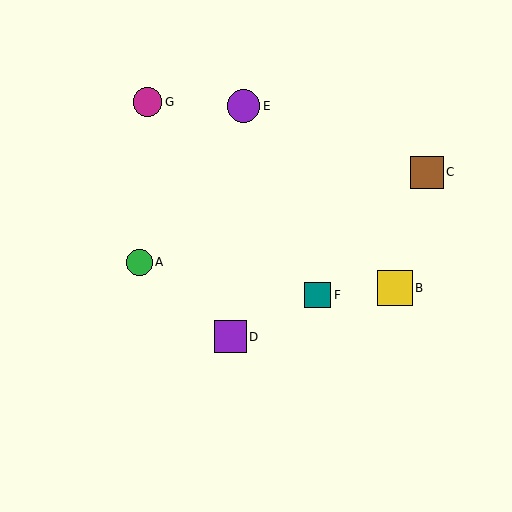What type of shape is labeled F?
Shape F is a teal square.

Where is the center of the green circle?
The center of the green circle is at (139, 262).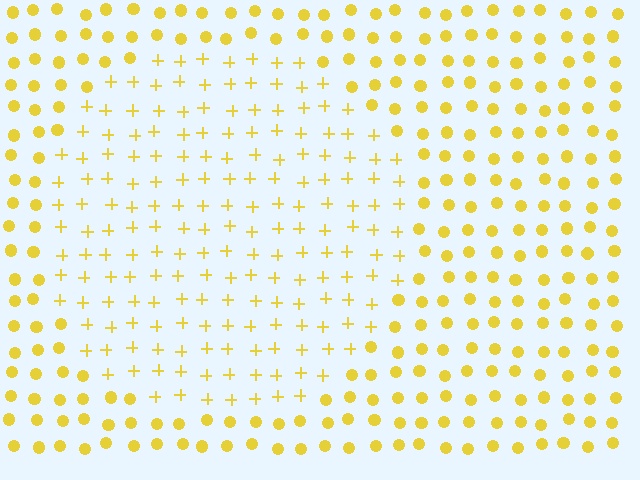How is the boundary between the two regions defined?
The boundary is defined by a change in element shape: plus signs inside vs. circles outside. All elements share the same color and spacing.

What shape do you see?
I see a circle.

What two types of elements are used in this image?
The image uses plus signs inside the circle region and circles outside it.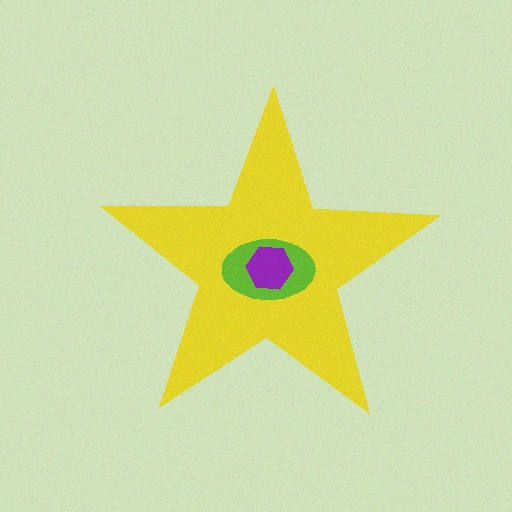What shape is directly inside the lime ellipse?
The purple hexagon.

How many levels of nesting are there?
3.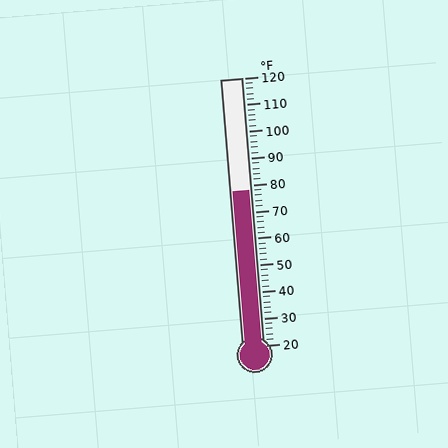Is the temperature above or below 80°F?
The temperature is below 80°F.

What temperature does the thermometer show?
The thermometer shows approximately 78°F.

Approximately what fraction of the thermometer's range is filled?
The thermometer is filled to approximately 60% of its range.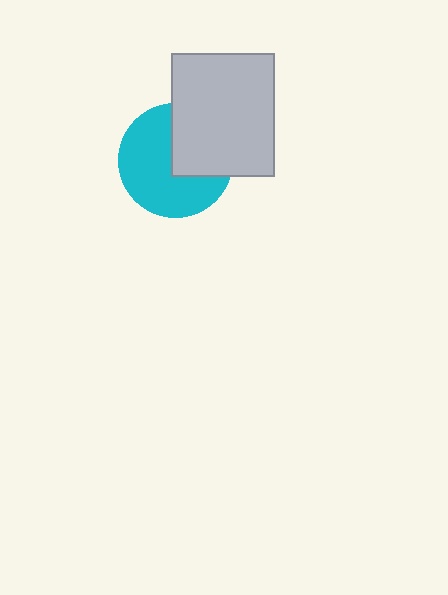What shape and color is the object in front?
The object in front is a light gray rectangle.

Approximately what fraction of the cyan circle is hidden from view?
Roughly 37% of the cyan circle is hidden behind the light gray rectangle.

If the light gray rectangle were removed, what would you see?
You would see the complete cyan circle.